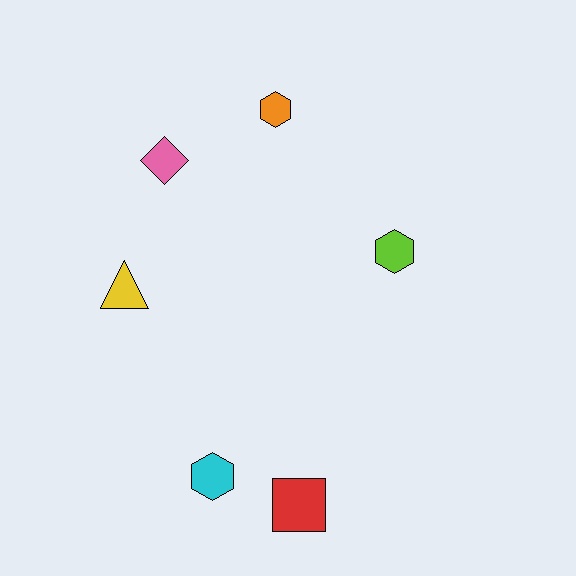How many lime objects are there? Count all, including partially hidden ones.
There is 1 lime object.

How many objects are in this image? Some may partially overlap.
There are 6 objects.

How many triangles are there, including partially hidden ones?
There is 1 triangle.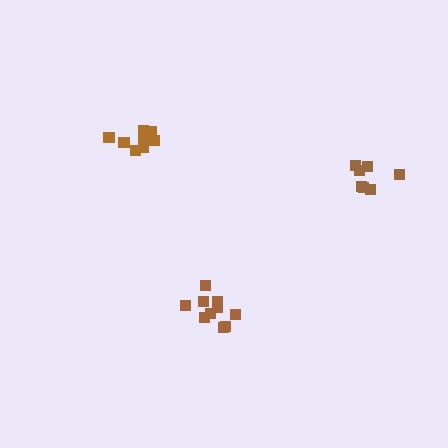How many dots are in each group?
Group 1: 7 dots, Group 2: 10 dots, Group 3: 8 dots (25 total).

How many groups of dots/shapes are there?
There are 3 groups.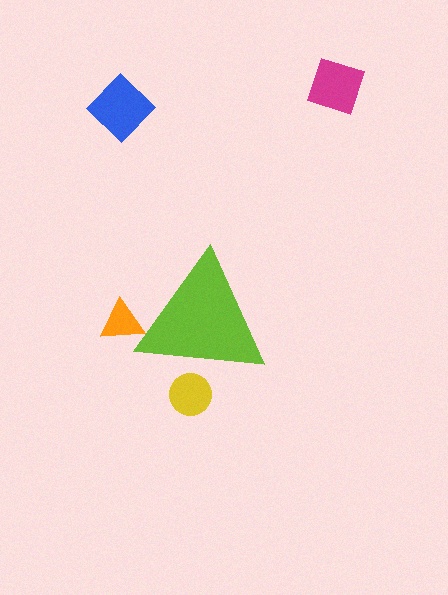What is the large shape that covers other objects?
A lime triangle.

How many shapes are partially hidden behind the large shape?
2 shapes are partially hidden.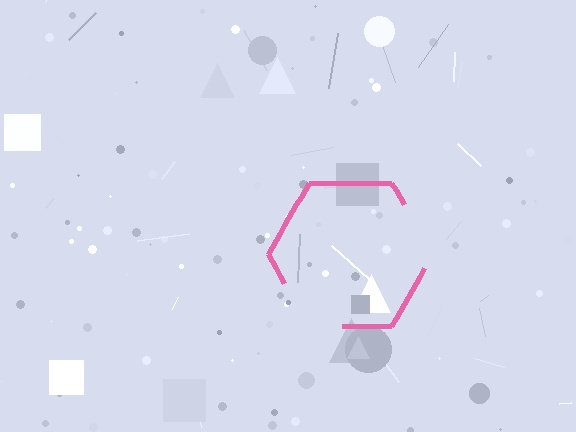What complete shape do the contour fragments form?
The contour fragments form a hexagon.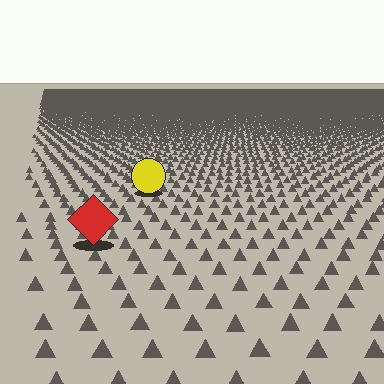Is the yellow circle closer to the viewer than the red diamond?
No. The red diamond is closer — you can tell from the texture gradient: the ground texture is coarser near it.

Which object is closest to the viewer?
The red diamond is closest. The texture marks near it are larger and more spread out.